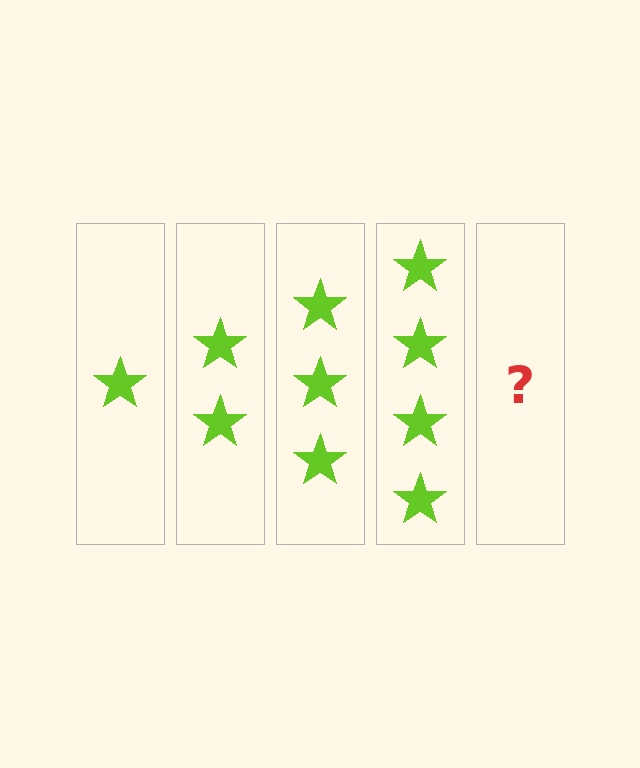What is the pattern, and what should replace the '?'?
The pattern is that each step adds one more star. The '?' should be 5 stars.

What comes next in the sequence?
The next element should be 5 stars.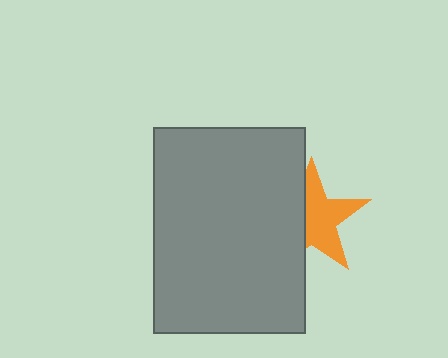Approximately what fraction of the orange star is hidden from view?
Roughly 39% of the orange star is hidden behind the gray rectangle.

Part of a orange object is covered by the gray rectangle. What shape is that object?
It is a star.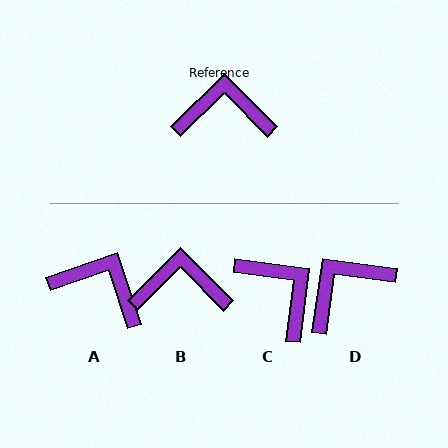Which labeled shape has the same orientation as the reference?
B.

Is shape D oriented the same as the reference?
No, it is off by about 38 degrees.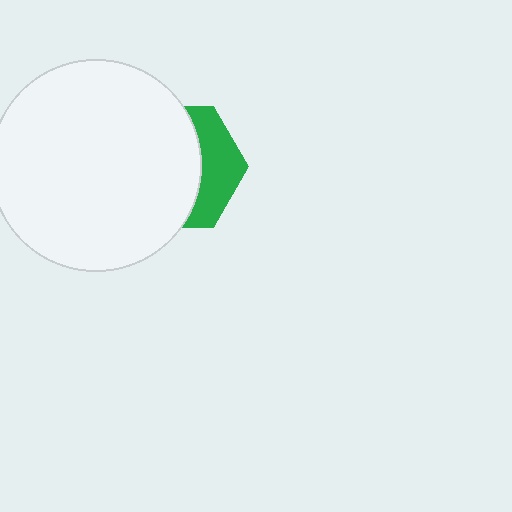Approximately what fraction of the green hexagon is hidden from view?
Roughly 66% of the green hexagon is hidden behind the white circle.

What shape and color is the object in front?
The object in front is a white circle.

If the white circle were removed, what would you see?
You would see the complete green hexagon.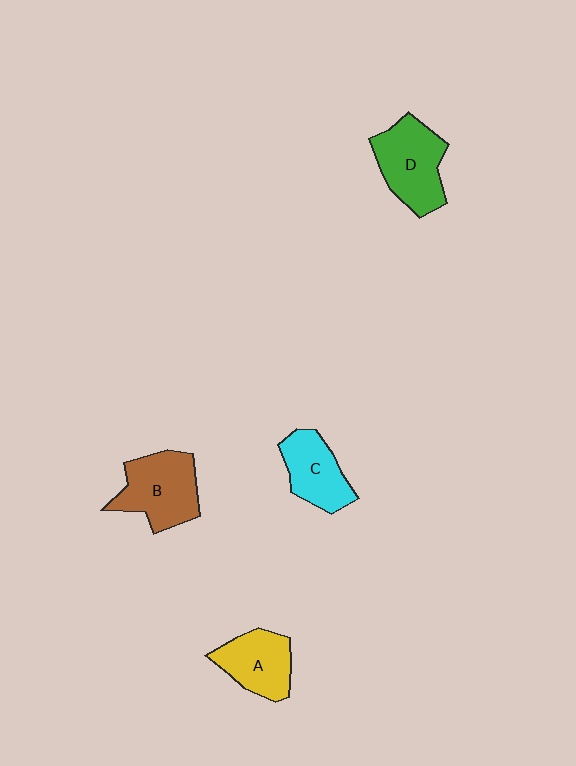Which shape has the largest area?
Shape D (green).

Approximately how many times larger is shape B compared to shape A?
Approximately 1.3 times.